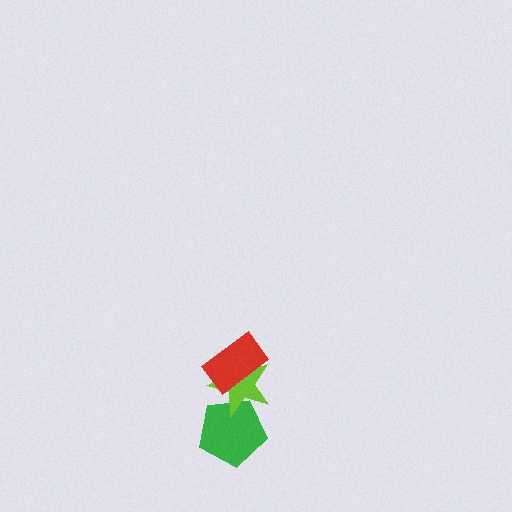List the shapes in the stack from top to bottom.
From top to bottom: the red rectangle, the lime star, the green pentagon.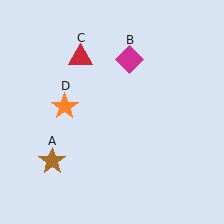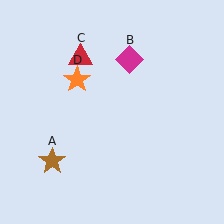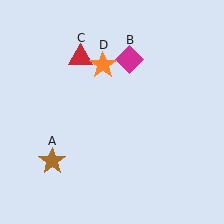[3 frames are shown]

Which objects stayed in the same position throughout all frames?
Brown star (object A) and magenta diamond (object B) and red triangle (object C) remained stationary.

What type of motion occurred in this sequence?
The orange star (object D) rotated clockwise around the center of the scene.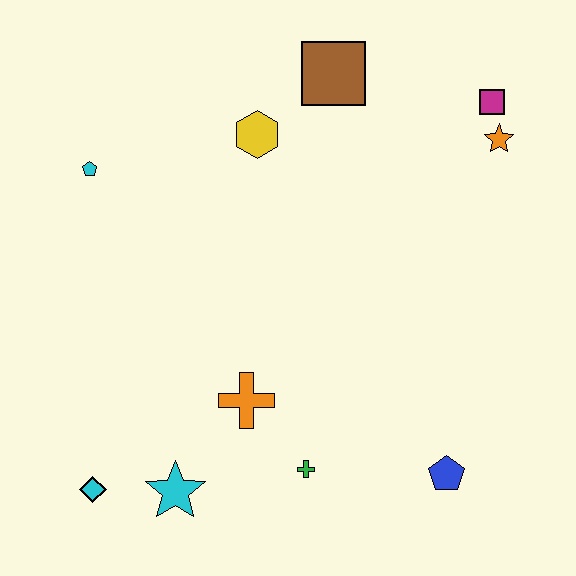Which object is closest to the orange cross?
The green cross is closest to the orange cross.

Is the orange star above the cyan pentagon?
Yes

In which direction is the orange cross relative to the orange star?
The orange cross is below the orange star.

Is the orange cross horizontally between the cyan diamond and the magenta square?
Yes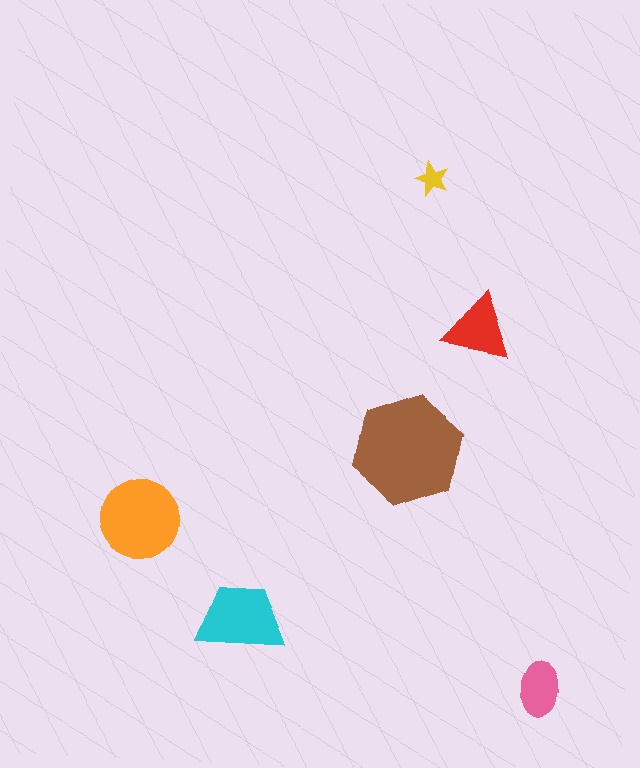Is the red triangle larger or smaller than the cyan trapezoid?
Smaller.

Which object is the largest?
The brown hexagon.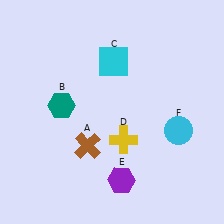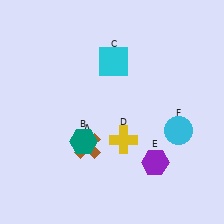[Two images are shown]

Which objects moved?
The objects that moved are: the teal hexagon (B), the purple hexagon (E).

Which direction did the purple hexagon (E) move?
The purple hexagon (E) moved right.